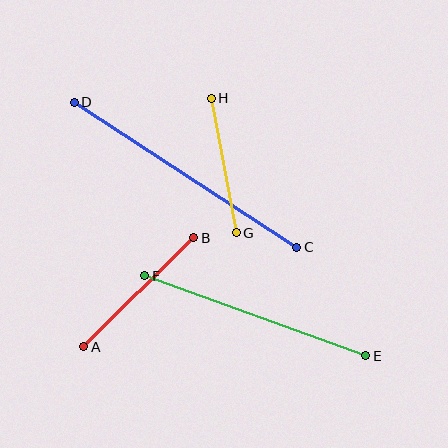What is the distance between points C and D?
The distance is approximately 266 pixels.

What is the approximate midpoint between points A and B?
The midpoint is at approximately (139, 292) pixels.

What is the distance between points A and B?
The distance is approximately 155 pixels.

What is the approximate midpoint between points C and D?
The midpoint is at approximately (186, 175) pixels.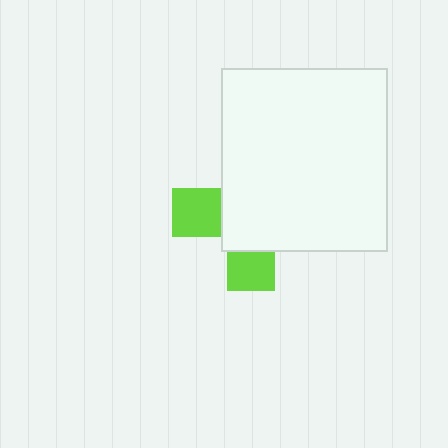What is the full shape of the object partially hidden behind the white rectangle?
The partially hidden object is a lime cross.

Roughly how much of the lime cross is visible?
A small part of it is visible (roughly 34%).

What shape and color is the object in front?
The object in front is a white rectangle.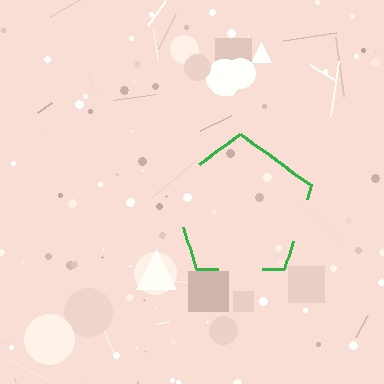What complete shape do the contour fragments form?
The contour fragments form a pentagon.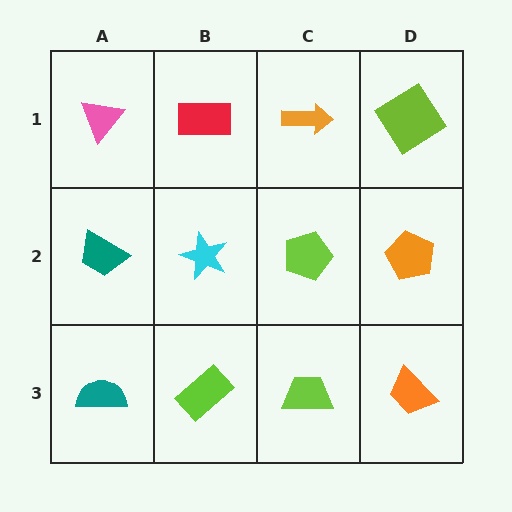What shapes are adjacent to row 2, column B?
A red rectangle (row 1, column B), a lime rectangle (row 3, column B), a teal trapezoid (row 2, column A), a lime pentagon (row 2, column C).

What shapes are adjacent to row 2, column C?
An orange arrow (row 1, column C), a lime trapezoid (row 3, column C), a cyan star (row 2, column B), an orange pentagon (row 2, column D).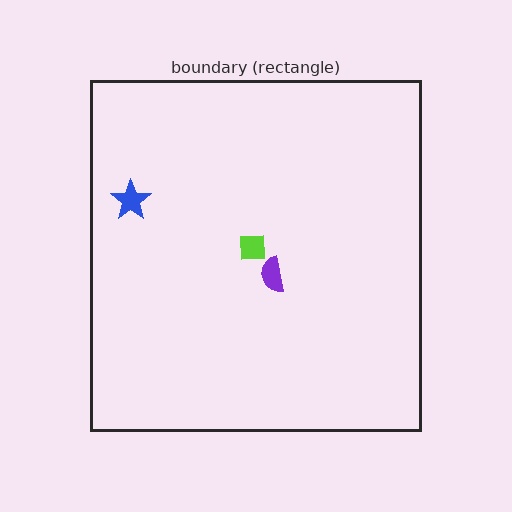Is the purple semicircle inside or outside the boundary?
Inside.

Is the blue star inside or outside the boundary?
Inside.